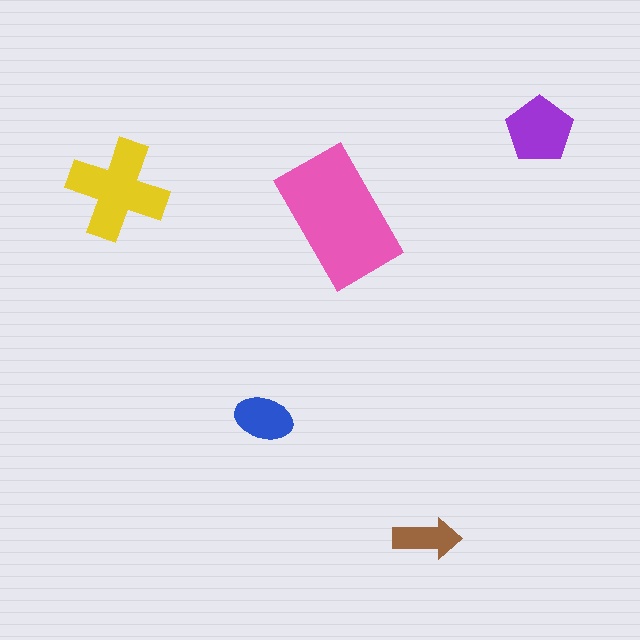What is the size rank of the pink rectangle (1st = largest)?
1st.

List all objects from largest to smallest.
The pink rectangle, the yellow cross, the purple pentagon, the blue ellipse, the brown arrow.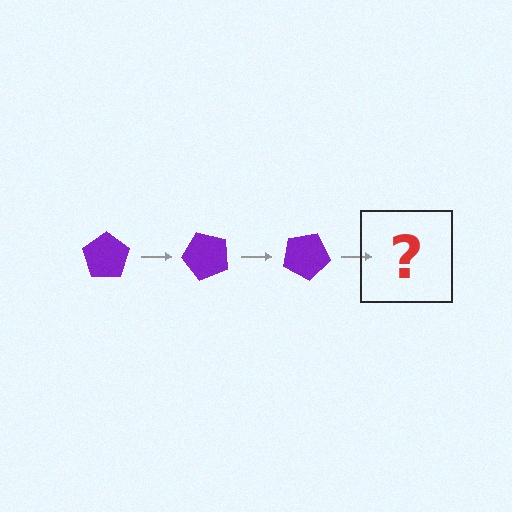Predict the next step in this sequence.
The next step is a purple pentagon rotated 150 degrees.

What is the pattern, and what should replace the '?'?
The pattern is that the pentagon rotates 50 degrees each step. The '?' should be a purple pentagon rotated 150 degrees.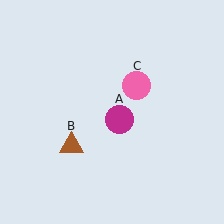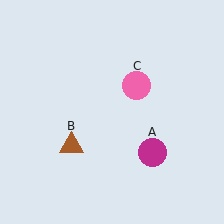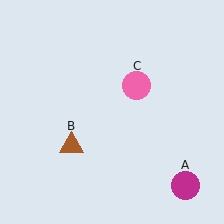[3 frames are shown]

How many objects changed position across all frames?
1 object changed position: magenta circle (object A).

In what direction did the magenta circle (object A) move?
The magenta circle (object A) moved down and to the right.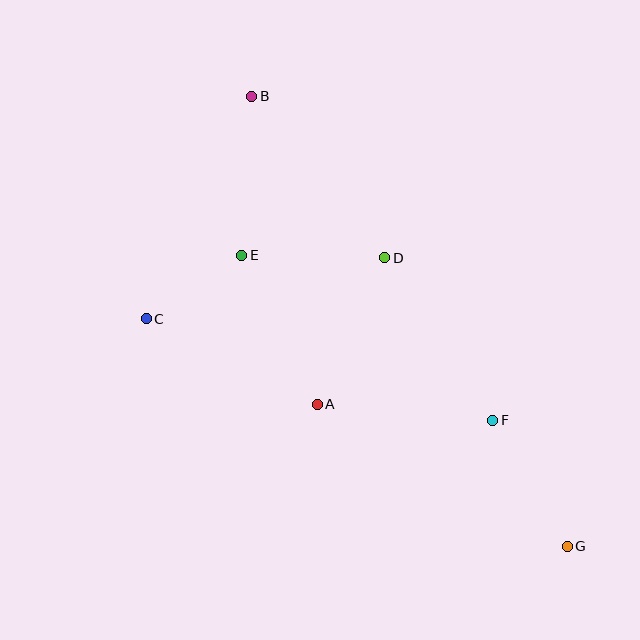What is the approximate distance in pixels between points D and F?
The distance between D and F is approximately 195 pixels.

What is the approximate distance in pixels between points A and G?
The distance between A and G is approximately 287 pixels.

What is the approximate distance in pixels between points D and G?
The distance between D and G is approximately 341 pixels.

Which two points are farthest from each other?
Points B and G are farthest from each other.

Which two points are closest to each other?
Points C and E are closest to each other.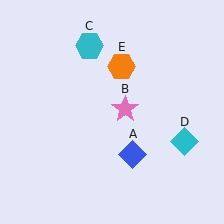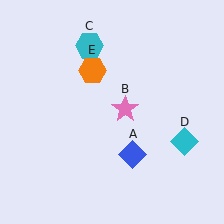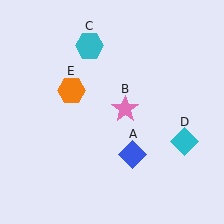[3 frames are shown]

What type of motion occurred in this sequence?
The orange hexagon (object E) rotated counterclockwise around the center of the scene.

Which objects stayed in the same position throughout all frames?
Blue diamond (object A) and pink star (object B) and cyan hexagon (object C) and cyan diamond (object D) remained stationary.